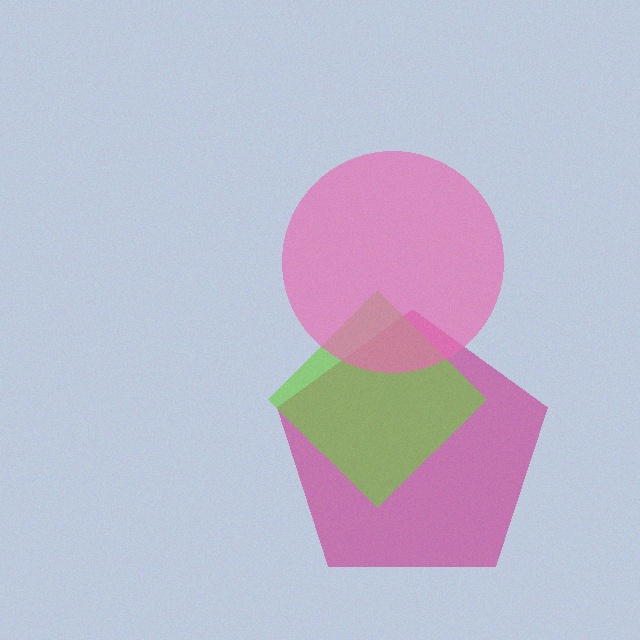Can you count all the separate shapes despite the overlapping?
Yes, there are 3 separate shapes.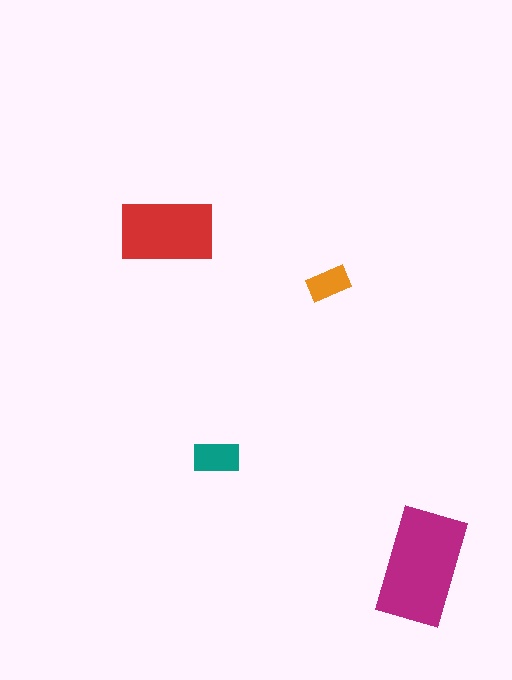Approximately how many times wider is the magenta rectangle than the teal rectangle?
About 2.5 times wider.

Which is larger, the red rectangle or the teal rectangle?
The red one.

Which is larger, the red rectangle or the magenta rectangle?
The magenta one.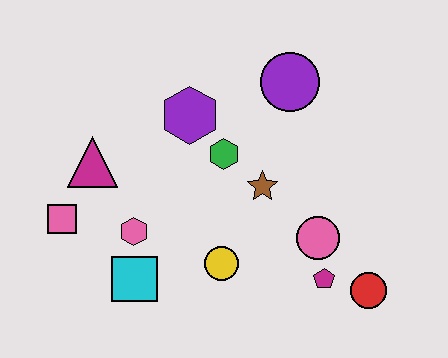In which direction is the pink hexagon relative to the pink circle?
The pink hexagon is to the left of the pink circle.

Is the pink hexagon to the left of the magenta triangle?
No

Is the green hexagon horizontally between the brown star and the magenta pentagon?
No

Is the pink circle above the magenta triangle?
No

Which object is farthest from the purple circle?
The pink square is farthest from the purple circle.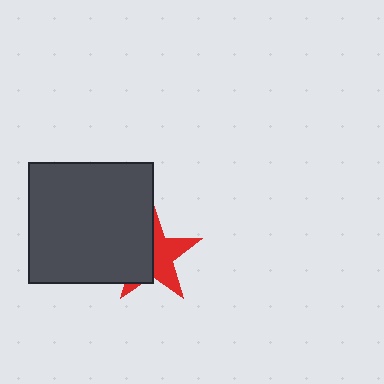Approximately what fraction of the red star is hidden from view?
Roughly 49% of the red star is hidden behind the dark gray rectangle.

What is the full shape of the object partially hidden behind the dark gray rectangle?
The partially hidden object is a red star.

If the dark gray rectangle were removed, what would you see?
You would see the complete red star.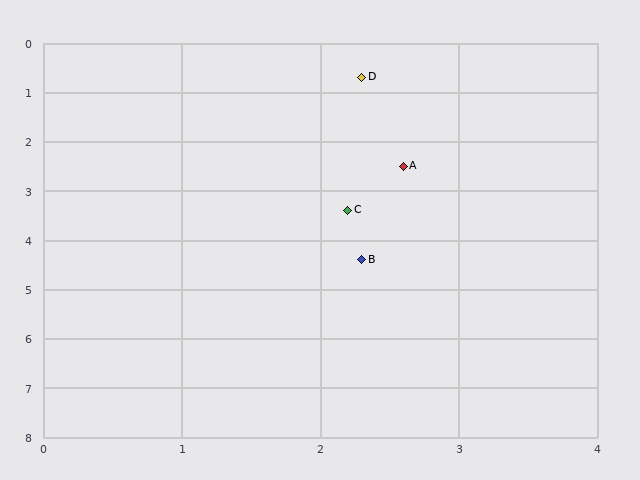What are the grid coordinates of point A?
Point A is at approximately (2.6, 2.5).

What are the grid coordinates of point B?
Point B is at approximately (2.3, 4.4).